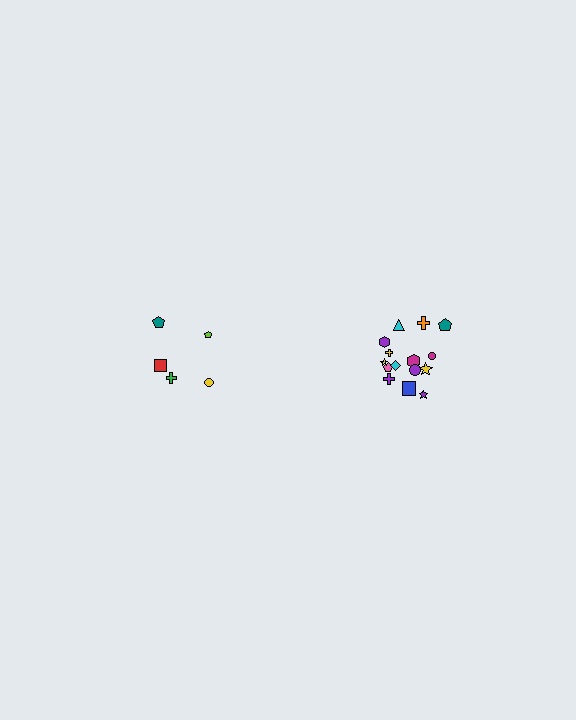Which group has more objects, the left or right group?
The right group.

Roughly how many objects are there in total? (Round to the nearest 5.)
Roughly 20 objects in total.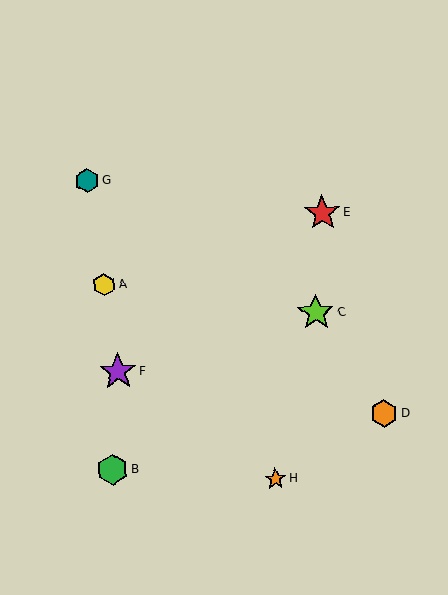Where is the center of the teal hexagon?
The center of the teal hexagon is at (87, 180).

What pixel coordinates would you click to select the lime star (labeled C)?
Click at (316, 313) to select the lime star C.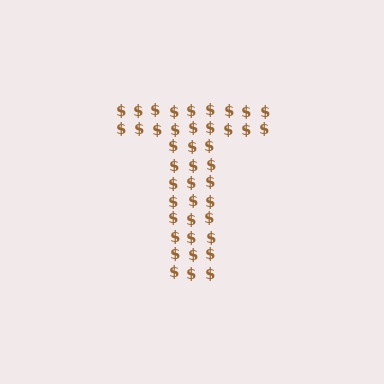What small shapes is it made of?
It is made of small dollar signs.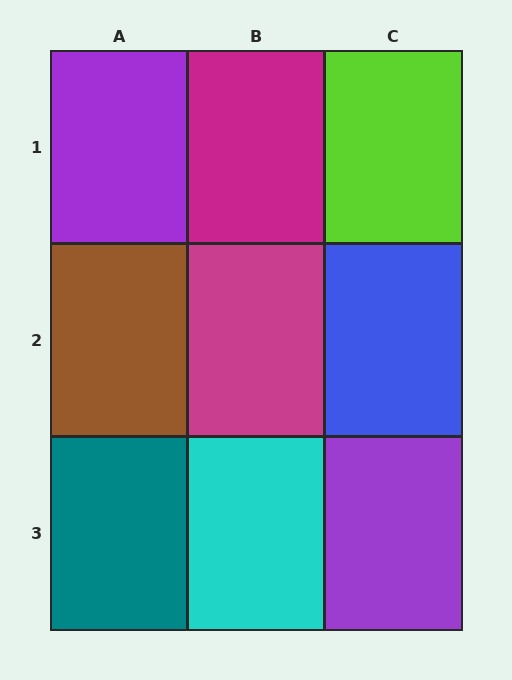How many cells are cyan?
1 cell is cyan.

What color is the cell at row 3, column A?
Teal.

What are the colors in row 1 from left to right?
Purple, magenta, lime.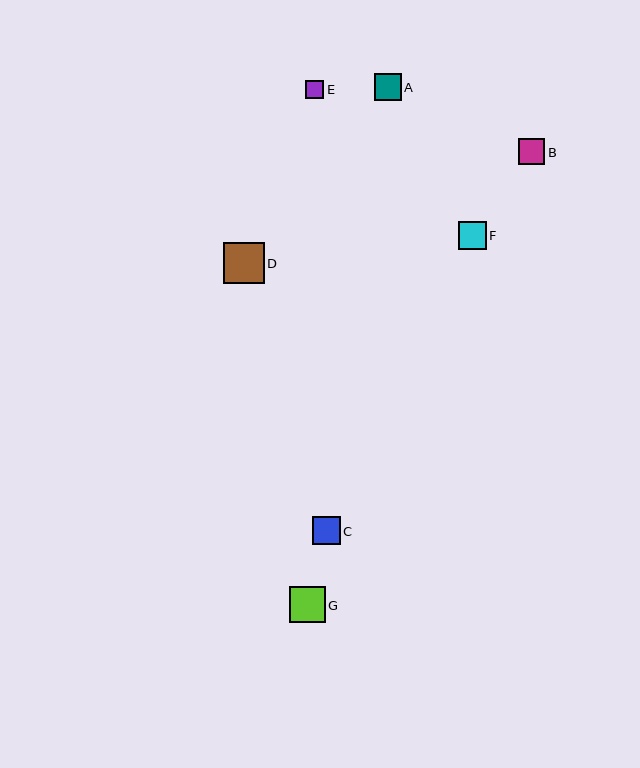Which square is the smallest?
Square E is the smallest with a size of approximately 19 pixels.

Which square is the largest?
Square D is the largest with a size of approximately 40 pixels.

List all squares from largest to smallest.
From largest to smallest: D, G, F, C, A, B, E.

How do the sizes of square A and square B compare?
Square A and square B are approximately the same size.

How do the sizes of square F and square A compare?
Square F and square A are approximately the same size.